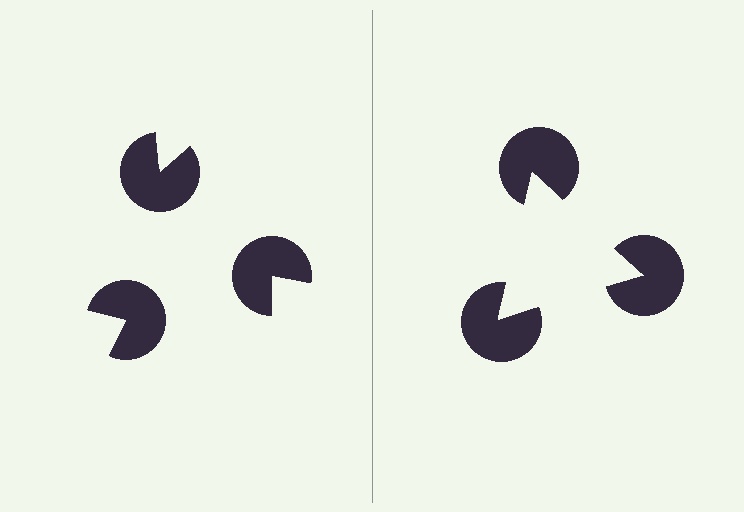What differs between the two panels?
The pac-man discs are positioned identically on both sides; only the wedge orientations differ. On the right they align to a triangle; on the left they are misaligned.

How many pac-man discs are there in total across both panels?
6 — 3 on each side.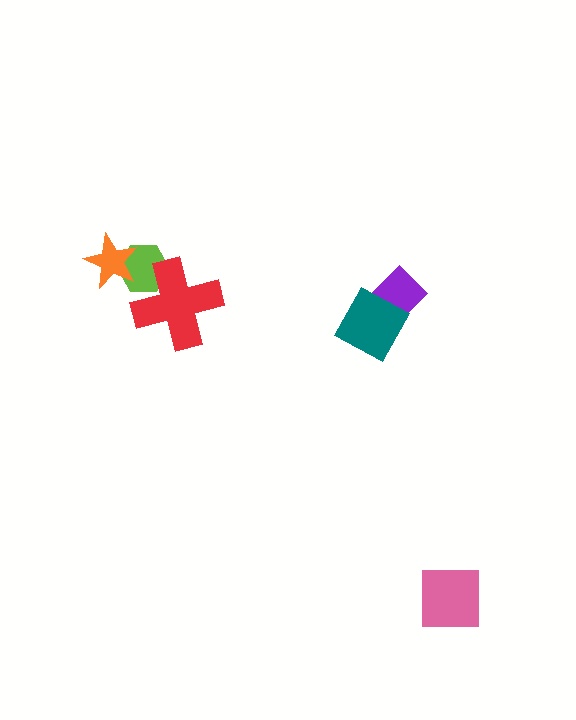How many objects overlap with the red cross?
1 object overlaps with the red cross.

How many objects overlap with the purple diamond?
1 object overlaps with the purple diamond.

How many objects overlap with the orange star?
1 object overlaps with the orange star.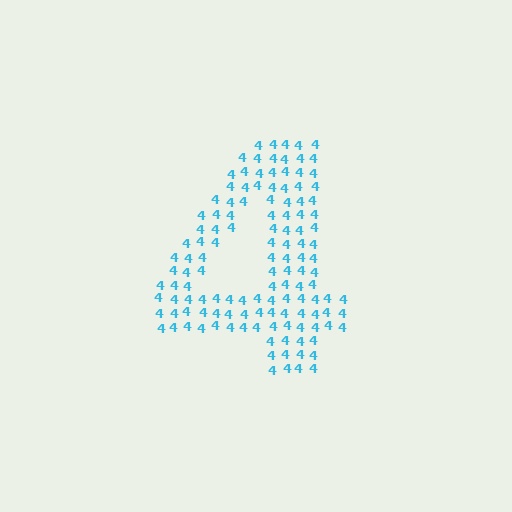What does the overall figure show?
The overall figure shows the digit 4.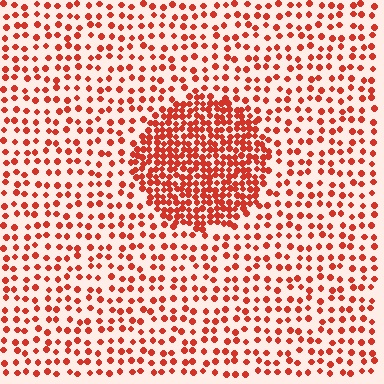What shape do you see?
I see a circle.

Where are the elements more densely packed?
The elements are more densely packed inside the circle boundary.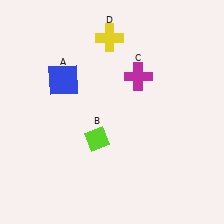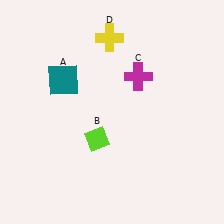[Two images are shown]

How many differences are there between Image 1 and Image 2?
There is 1 difference between the two images.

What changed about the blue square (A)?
In Image 1, A is blue. In Image 2, it changed to teal.